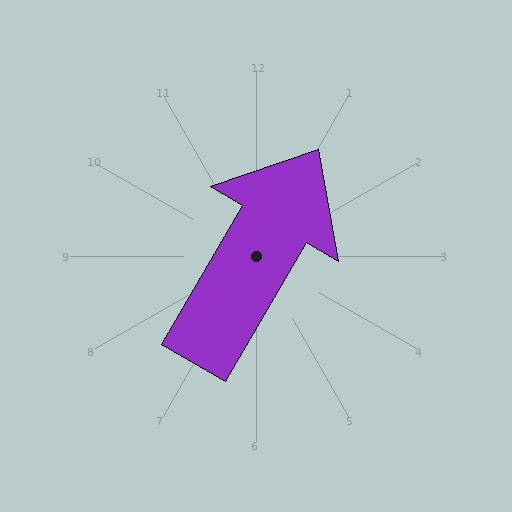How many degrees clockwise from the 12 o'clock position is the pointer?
Approximately 30 degrees.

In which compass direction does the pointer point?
Northeast.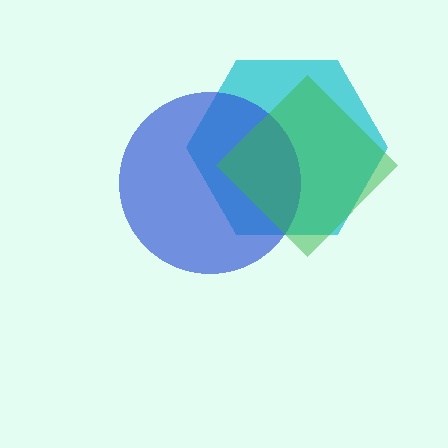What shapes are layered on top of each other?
The layered shapes are: a cyan hexagon, a blue circle, a green diamond.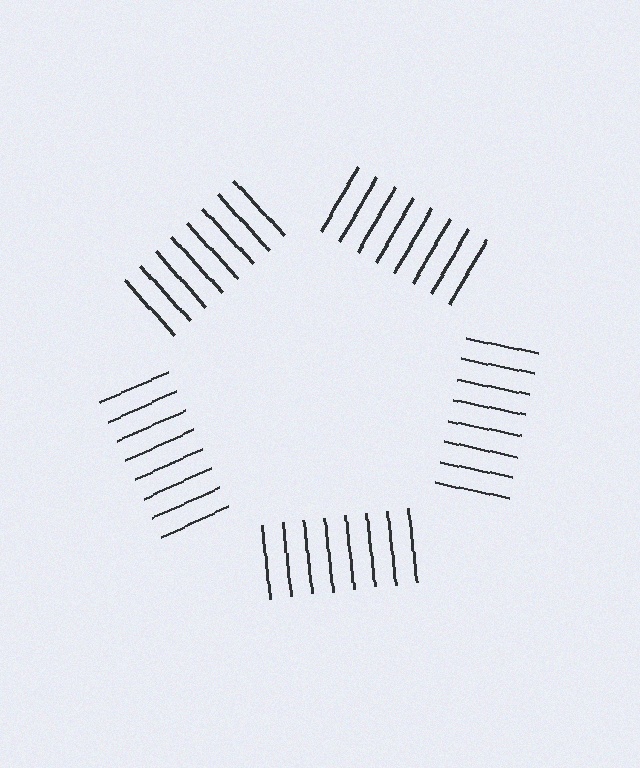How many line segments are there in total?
40 — 8 along each of the 5 edges.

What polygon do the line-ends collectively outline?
An illusory pentagon — the line segments terminate on its edges but no continuous stroke is drawn.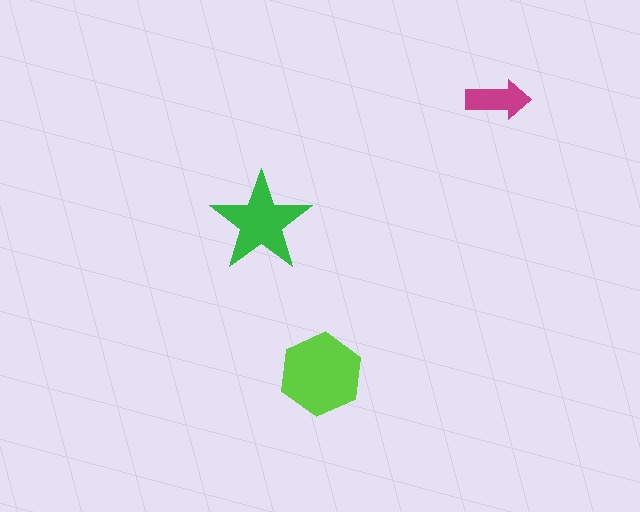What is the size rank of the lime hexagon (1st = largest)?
1st.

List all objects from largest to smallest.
The lime hexagon, the green star, the magenta arrow.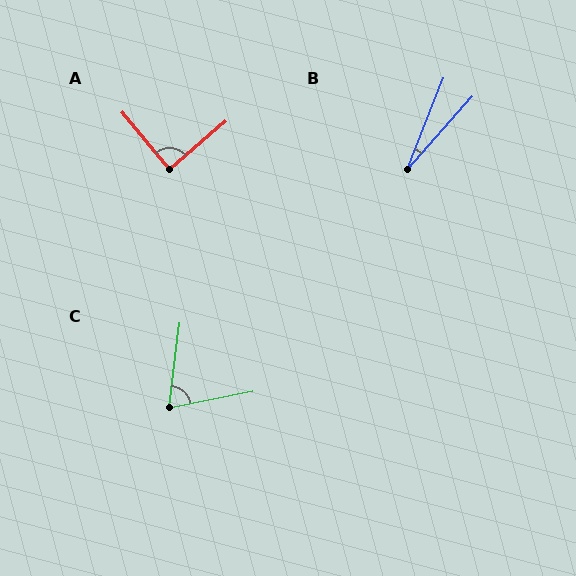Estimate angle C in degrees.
Approximately 72 degrees.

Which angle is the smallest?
B, at approximately 20 degrees.